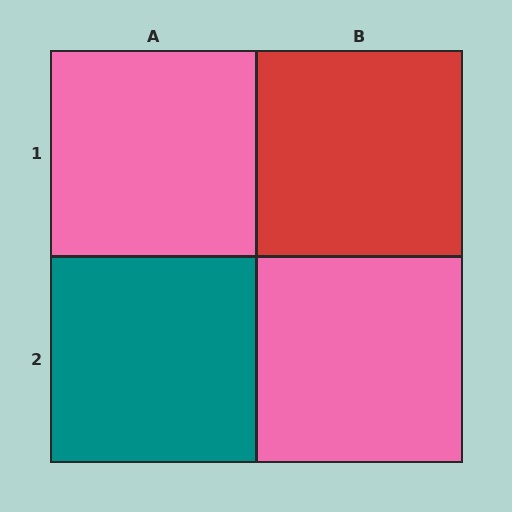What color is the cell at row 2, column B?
Pink.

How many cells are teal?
1 cell is teal.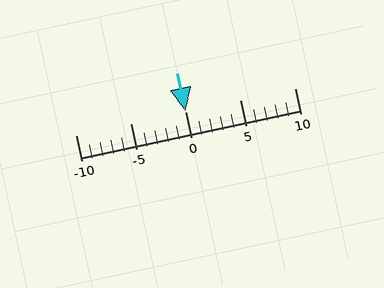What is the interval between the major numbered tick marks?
The major tick marks are spaced 5 units apart.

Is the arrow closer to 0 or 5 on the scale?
The arrow is closer to 0.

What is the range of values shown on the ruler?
The ruler shows values from -10 to 10.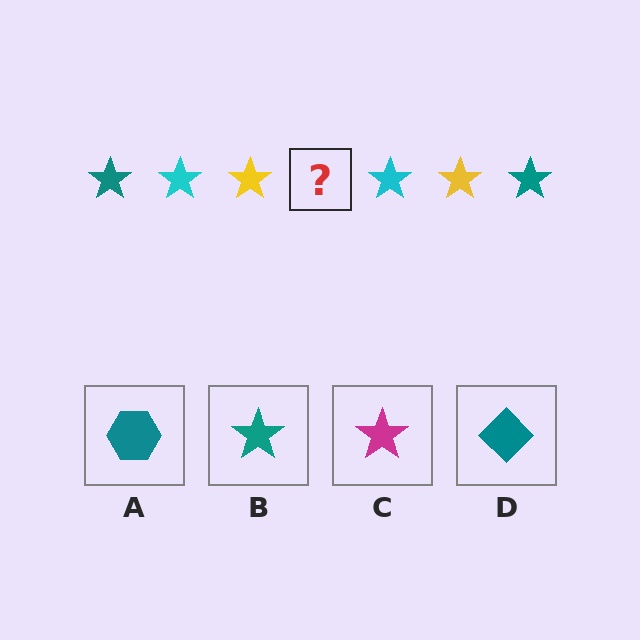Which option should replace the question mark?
Option B.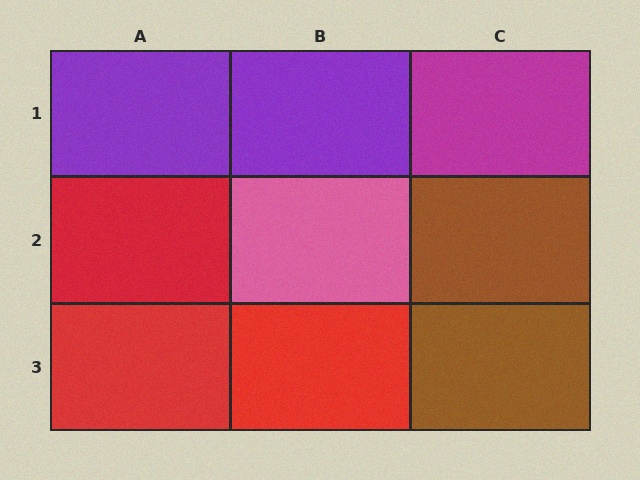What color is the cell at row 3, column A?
Red.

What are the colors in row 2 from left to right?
Red, pink, brown.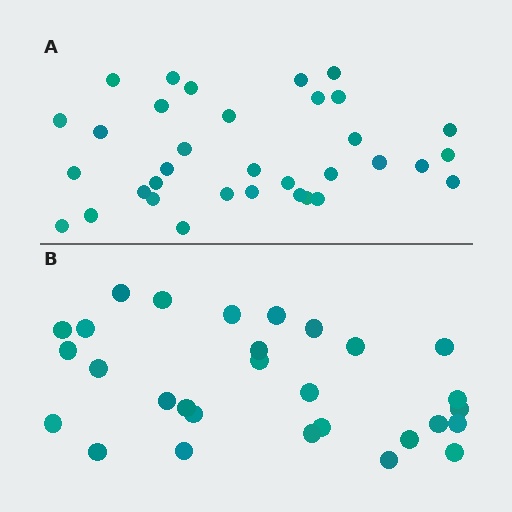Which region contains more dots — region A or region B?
Region A (the top region) has more dots.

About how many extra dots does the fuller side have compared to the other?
Region A has about 5 more dots than region B.